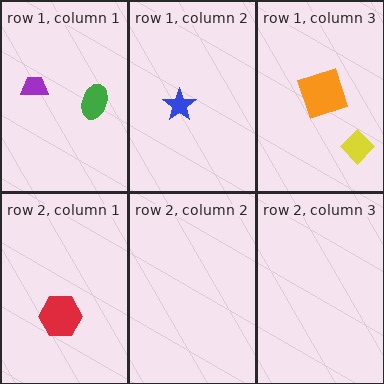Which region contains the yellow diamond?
The row 1, column 3 region.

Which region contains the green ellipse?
The row 1, column 1 region.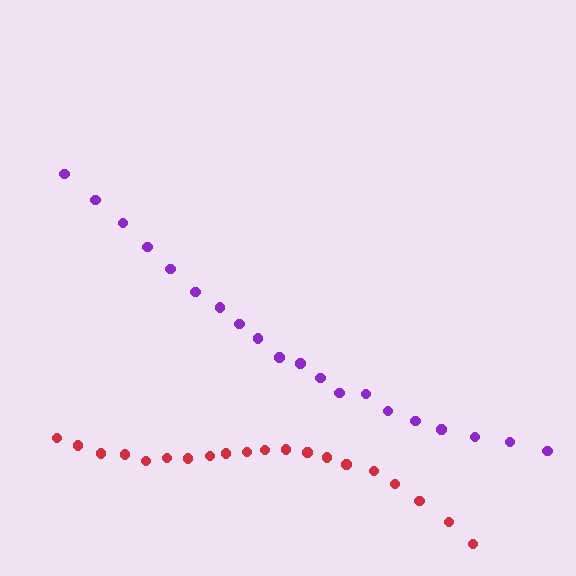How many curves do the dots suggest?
There are 2 distinct paths.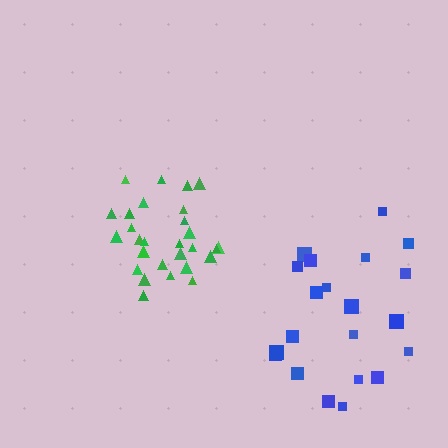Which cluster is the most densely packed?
Green.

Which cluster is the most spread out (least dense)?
Blue.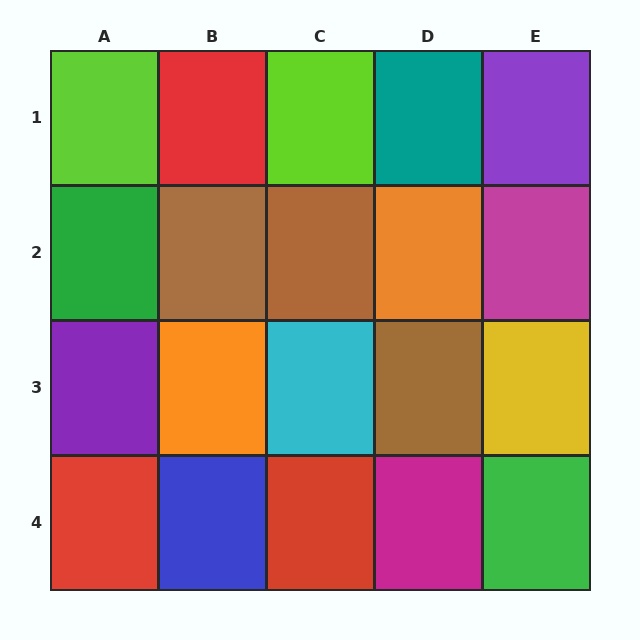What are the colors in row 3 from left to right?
Purple, orange, cyan, brown, yellow.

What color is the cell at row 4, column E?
Green.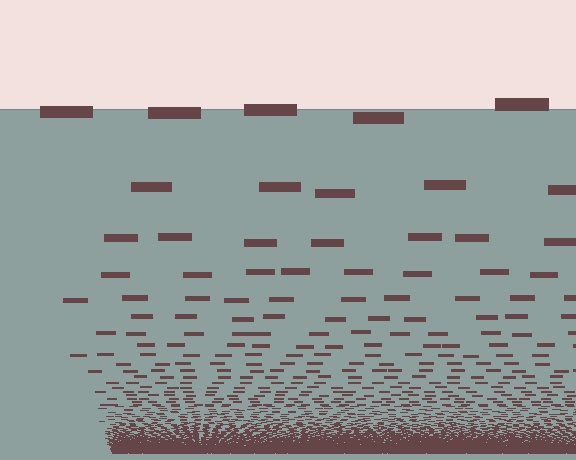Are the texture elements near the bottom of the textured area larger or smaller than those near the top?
Smaller. The gradient is inverted — elements near the bottom are smaller and denser.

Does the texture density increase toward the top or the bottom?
Density increases toward the bottom.